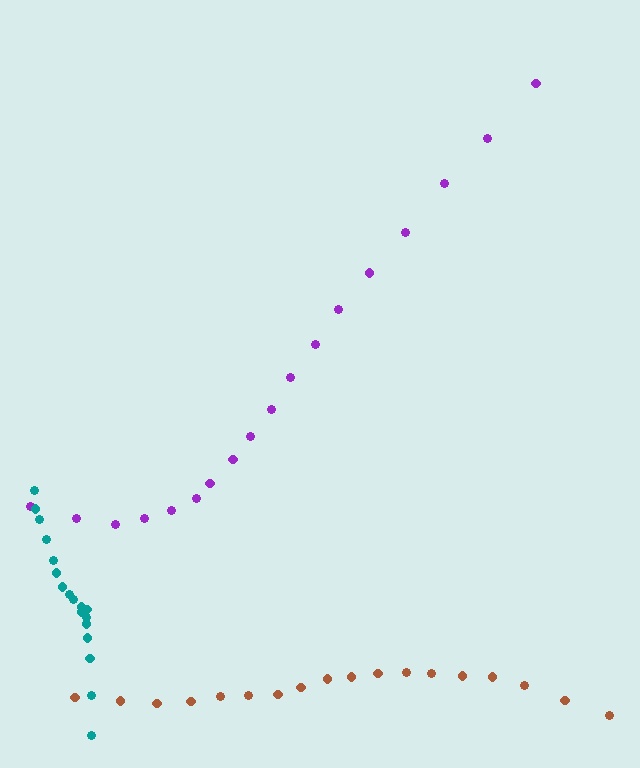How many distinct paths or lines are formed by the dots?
There are 3 distinct paths.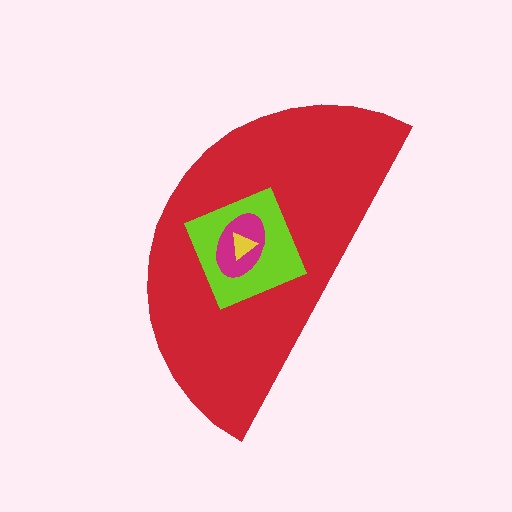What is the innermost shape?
The yellow triangle.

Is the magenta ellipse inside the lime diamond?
Yes.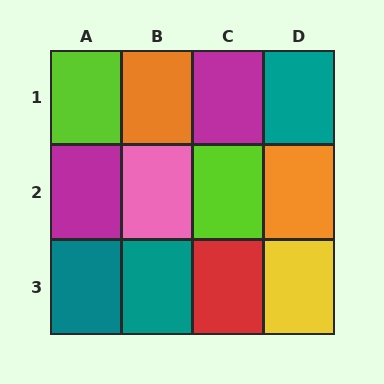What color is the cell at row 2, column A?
Magenta.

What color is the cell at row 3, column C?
Red.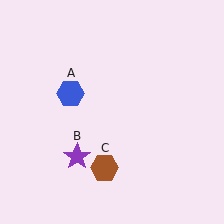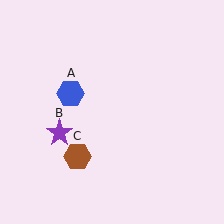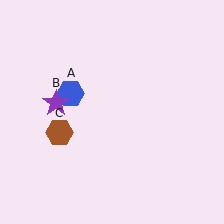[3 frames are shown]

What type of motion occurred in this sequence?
The purple star (object B), brown hexagon (object C) rotated clockwise around the center of the scene.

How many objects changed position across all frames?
2 objects changed position: purple star (object B), brown hexagon (object C).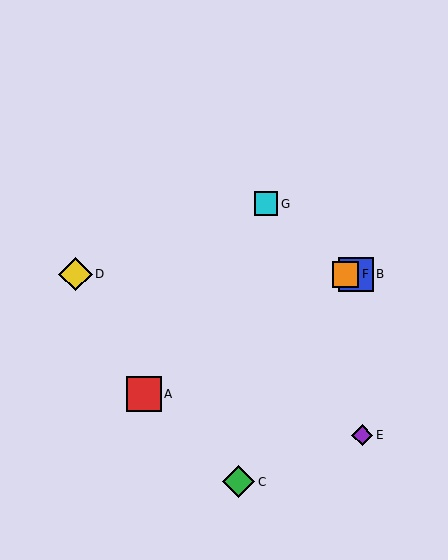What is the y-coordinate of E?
Object E is at y≈435.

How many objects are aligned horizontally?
3 objects (B, D, F) are aligned horizontally.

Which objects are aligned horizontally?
Objects B, D, F are aligned horizontally.